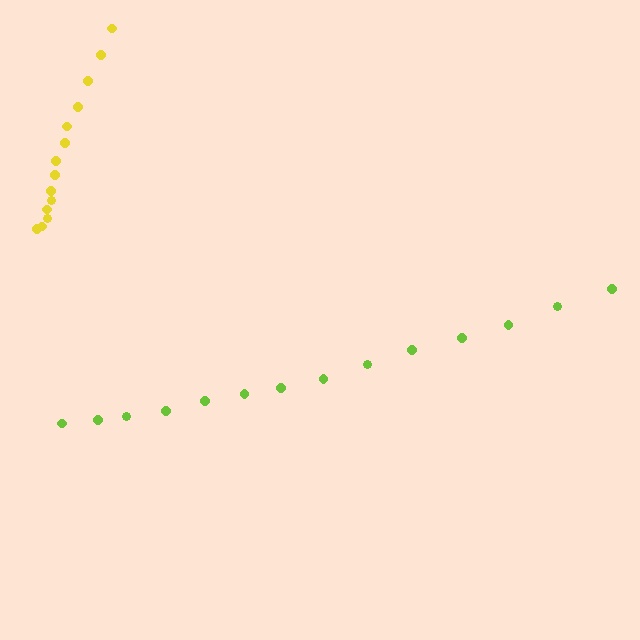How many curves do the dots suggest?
There are 2 distinct paths.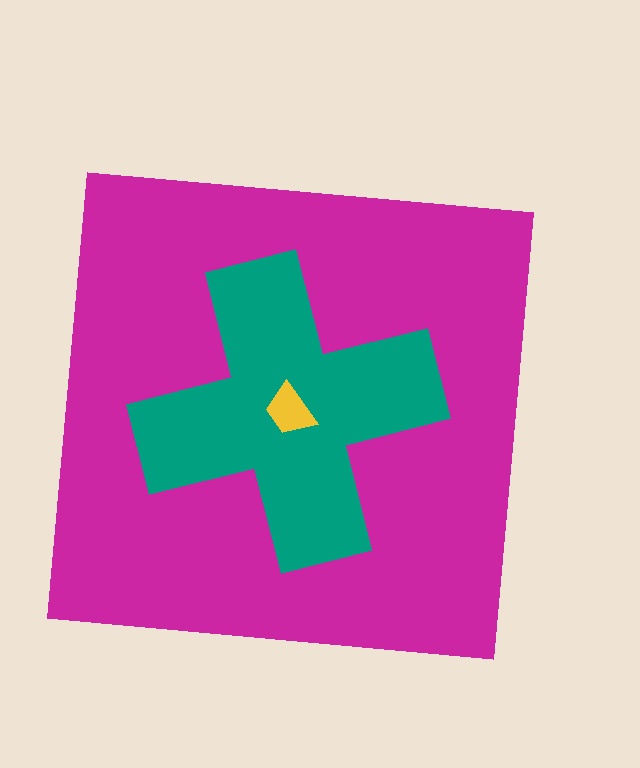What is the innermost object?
The yellow trapezoid.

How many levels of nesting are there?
3.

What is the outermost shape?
The magenta square.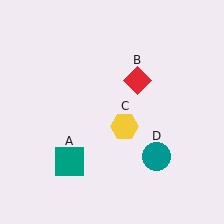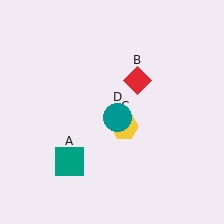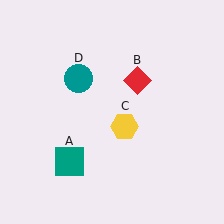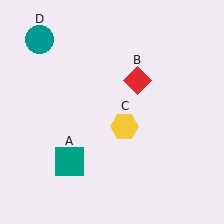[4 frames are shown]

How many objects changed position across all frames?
1 object changed position: teal circle (object D).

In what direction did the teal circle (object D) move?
The teal circle (object D) moved up and to the left.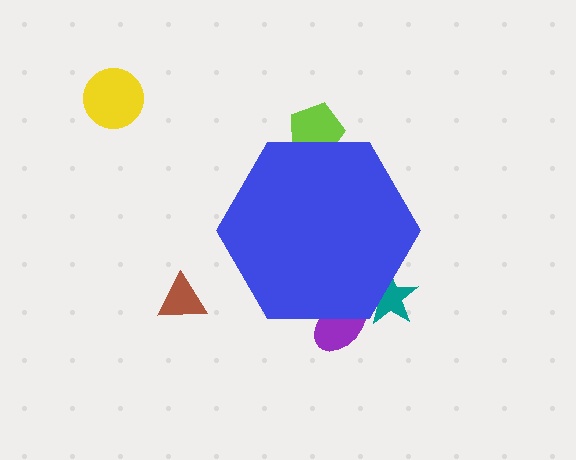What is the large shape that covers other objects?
A blue hexagon.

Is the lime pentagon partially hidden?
Yes, the lime pentagon is partially hidden behind the blue hexagon.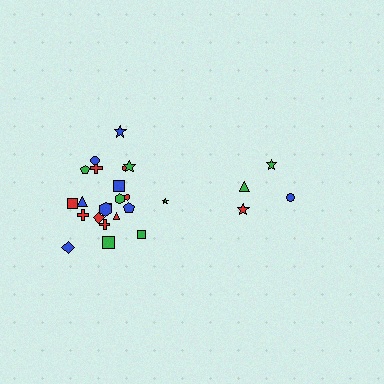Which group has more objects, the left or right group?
The left group.